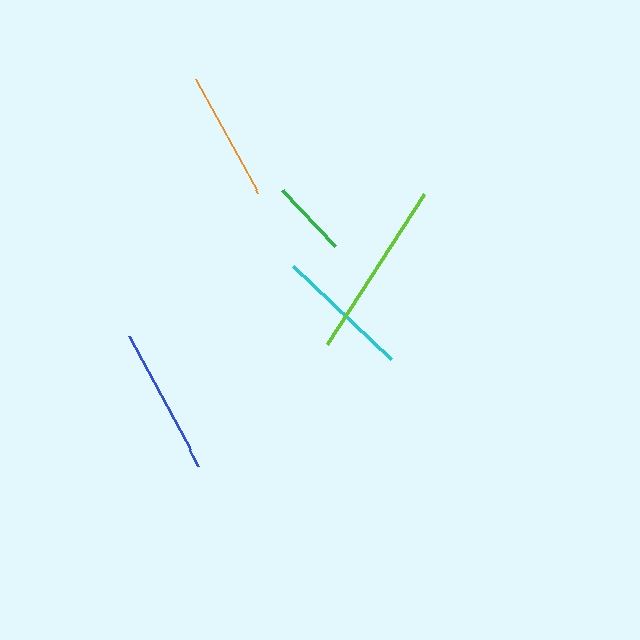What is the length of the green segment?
The green segment is approximately 77 pixels long.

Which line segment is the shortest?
The green line is the shortest at approximately 77 pixels.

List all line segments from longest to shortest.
From longest to shortest: lime, blue, cyan, orange, green.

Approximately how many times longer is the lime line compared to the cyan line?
The lime line is approximately 1.3 times the length of the cyan line.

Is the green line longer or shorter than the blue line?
The blue line is longer than the green line.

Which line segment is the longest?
The lime line is the longest at approximately 179 pixels.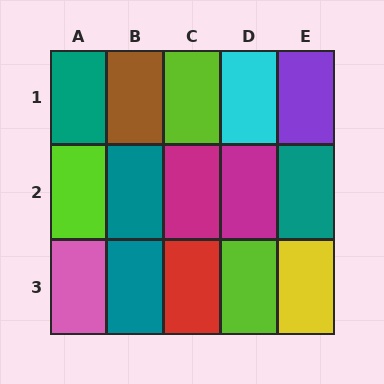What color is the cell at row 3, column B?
Teal.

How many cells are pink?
1 cell is pink.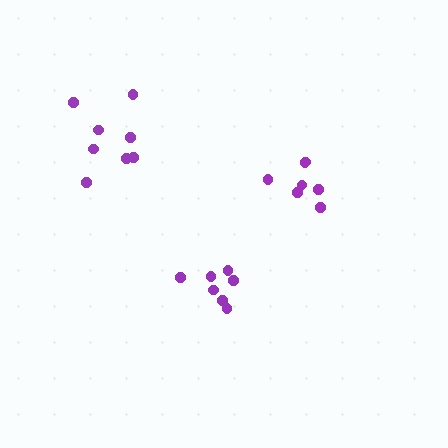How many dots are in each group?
Group 1: 7 dots, Group 2: 8 dots, Group 3: 7 dots (22 total).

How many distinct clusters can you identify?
There are 3 distinct clusters.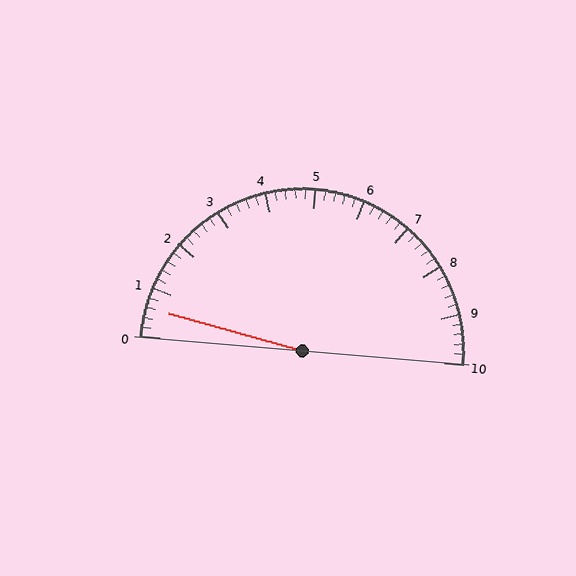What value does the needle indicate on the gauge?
The needle indicates approximately 0.6.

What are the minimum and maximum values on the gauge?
The gauge ranges from 0 to 10.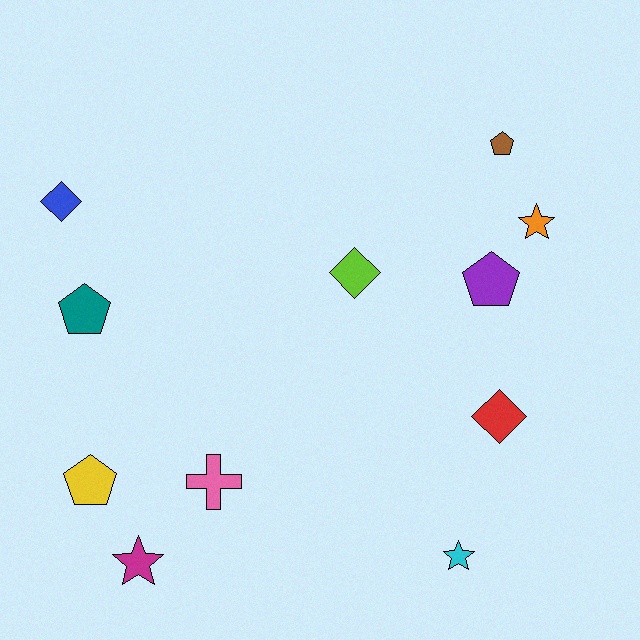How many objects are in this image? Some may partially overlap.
There are 11 objects.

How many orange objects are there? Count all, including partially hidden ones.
There is 1 orange object.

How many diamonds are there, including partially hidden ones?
There are 3 diamonds.